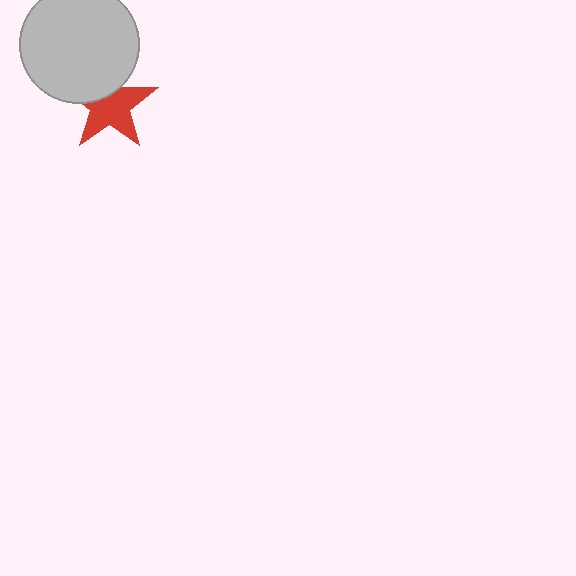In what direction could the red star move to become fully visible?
The red star could move down. That would shift it out from behind the light gray circle entirely.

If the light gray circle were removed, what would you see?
You would see the complete red star.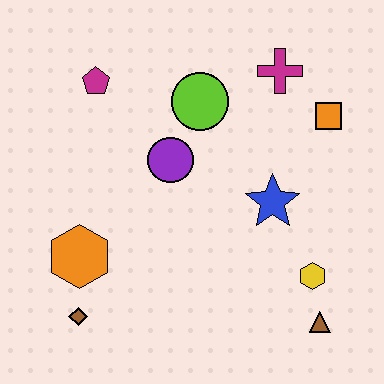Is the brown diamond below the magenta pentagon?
Yes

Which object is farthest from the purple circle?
The brown triangle is farthest from the purple circle.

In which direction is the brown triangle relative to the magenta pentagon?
The brown triangle is below the magenta pentagon.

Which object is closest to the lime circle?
The purple circle is closest to the lime circle.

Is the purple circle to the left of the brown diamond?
No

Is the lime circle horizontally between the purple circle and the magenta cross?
Yes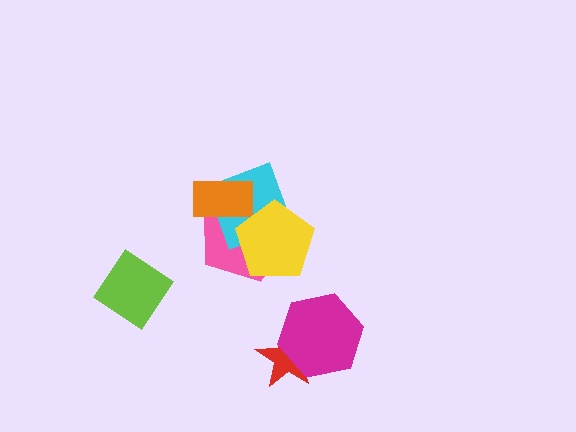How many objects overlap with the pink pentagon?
3 objects overlap with the pink pentagon.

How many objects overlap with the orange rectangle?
2 objects overlap with the orange rectangle.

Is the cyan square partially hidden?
Yes, it is partially covered by another shape.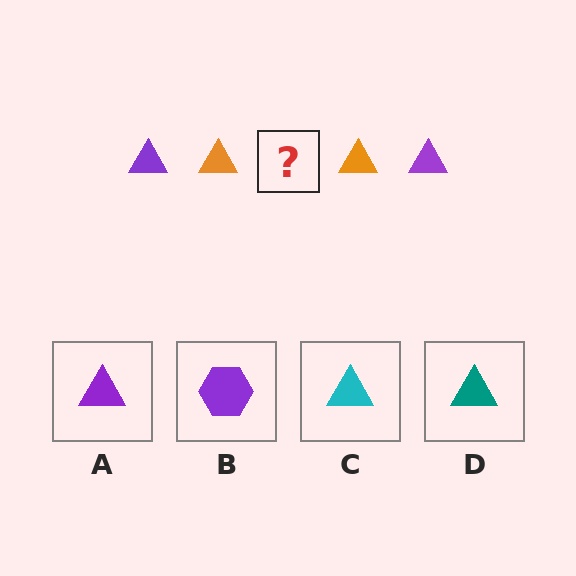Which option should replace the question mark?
Option A.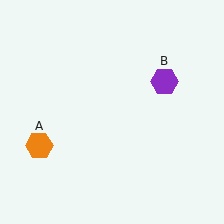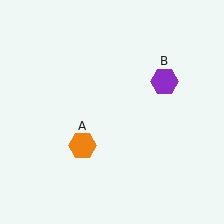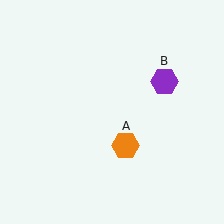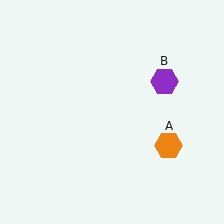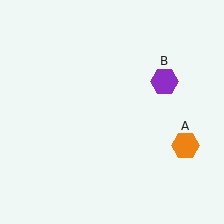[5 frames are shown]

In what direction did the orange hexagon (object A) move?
The orange hexagon (object A) moved right.